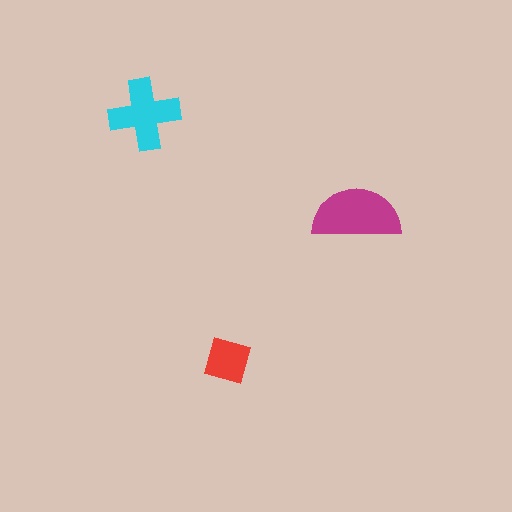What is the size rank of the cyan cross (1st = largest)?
2nd.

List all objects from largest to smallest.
The magenta semicircle, the cyan cross, the red diamond.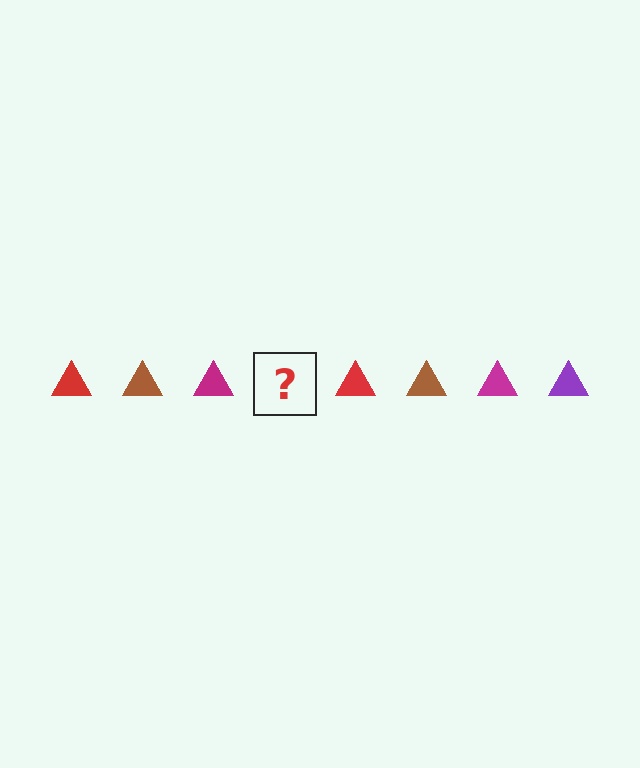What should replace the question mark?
The question mark should be replaced with a purple triangle.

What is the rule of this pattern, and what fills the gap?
The rule is that the pattern cycles through red, brown, magenta, purple triangles. The gap should be filled with a purple triangle.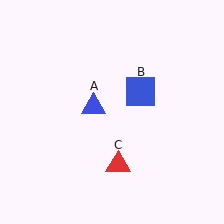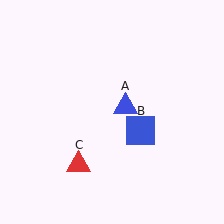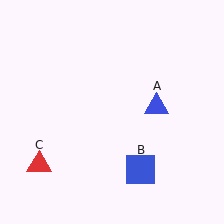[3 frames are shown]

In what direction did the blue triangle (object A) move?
The blue triangle (object A) moved right.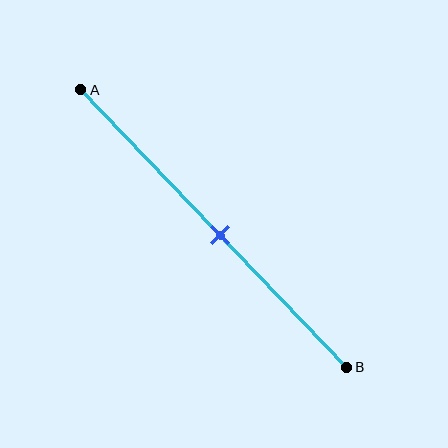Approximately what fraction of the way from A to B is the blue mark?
The blue mark is approximately 55% of the way from A to B.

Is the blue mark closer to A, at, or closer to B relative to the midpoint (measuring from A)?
The blue mark is approximately at the midpoint of segment AB.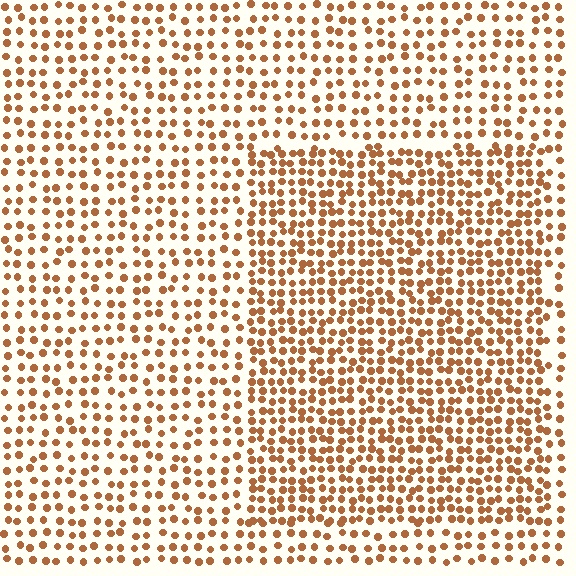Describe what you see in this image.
The image contains small brown elements arranged at two different densities. A rectangle-shaped region is visible where the elements are more densely packed than the surrounding area.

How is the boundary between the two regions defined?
The boundary is defined by a change in element density (approximately 1.7x ratio). All elements are the same color, size, and shape.